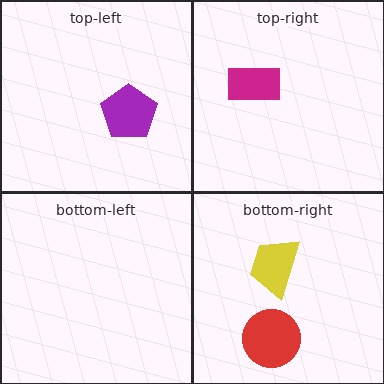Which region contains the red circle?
The bottom-right region.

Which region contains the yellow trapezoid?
The bottom-right region.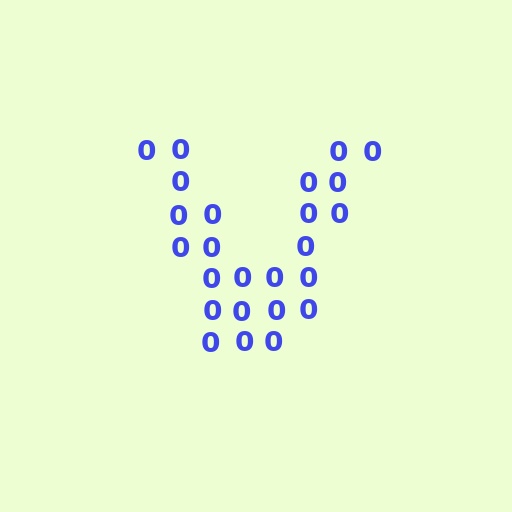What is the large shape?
The large shape is the letter V.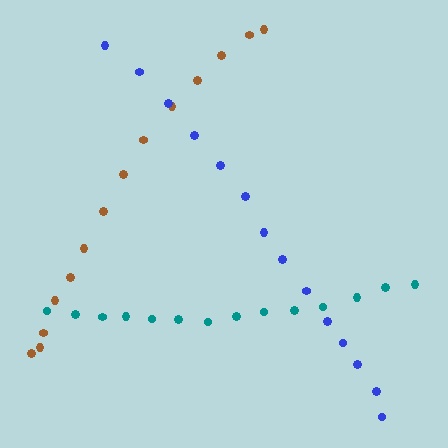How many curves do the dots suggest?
There are 3 distinct paths.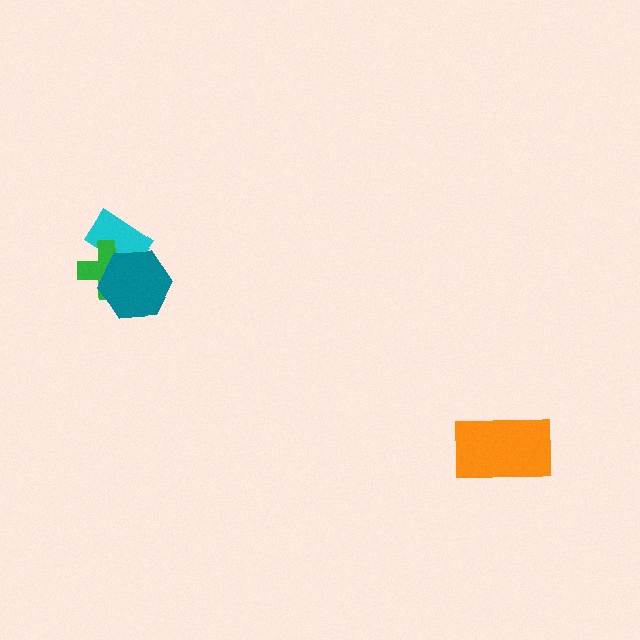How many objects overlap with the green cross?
2 objects overlap with the green cross.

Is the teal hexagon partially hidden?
No, no other shape covers it.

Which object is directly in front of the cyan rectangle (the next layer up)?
The green cross is directly in front of the cyan rectangle.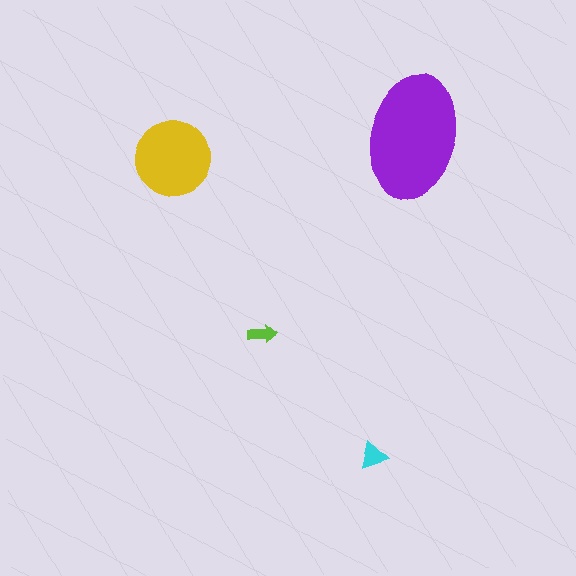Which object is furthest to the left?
The yellow circle is leftmost.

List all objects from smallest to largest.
The lime arrow, the cyan triangle, the yellow circle, the purple ellipse.